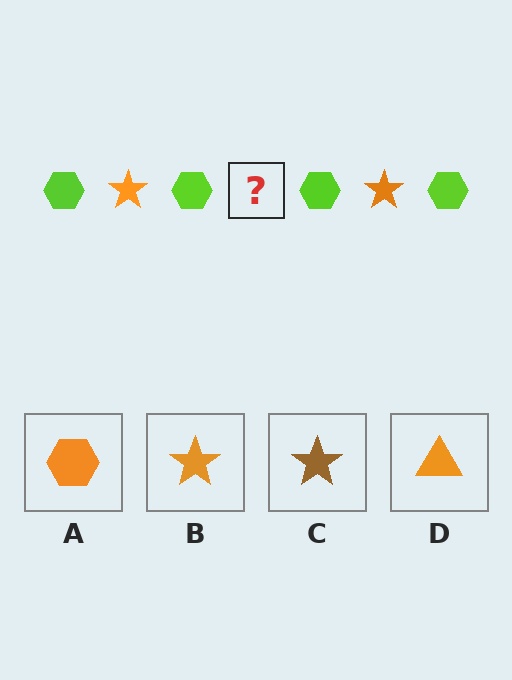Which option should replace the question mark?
Option B.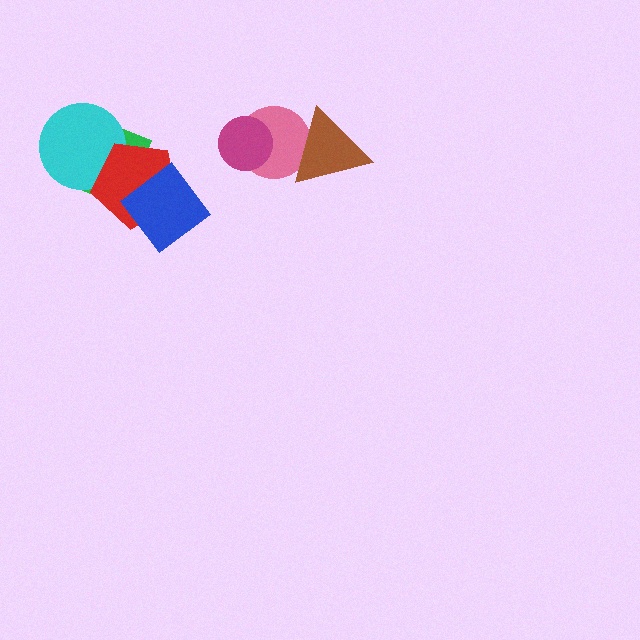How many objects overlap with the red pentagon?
3 objects overlap with the red pentagon.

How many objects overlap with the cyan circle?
2 objects overlap with the cyan circle.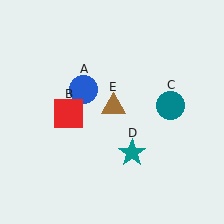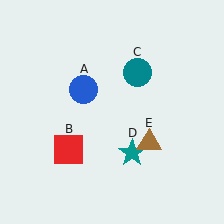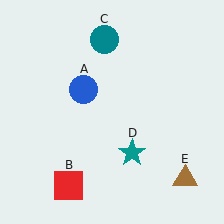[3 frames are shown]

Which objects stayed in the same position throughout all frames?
Blue circle (object A) and teal star (object D) remained stationary.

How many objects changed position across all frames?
3 objects changed position: red square (object B), teal circle (object C), brown triangle (object E).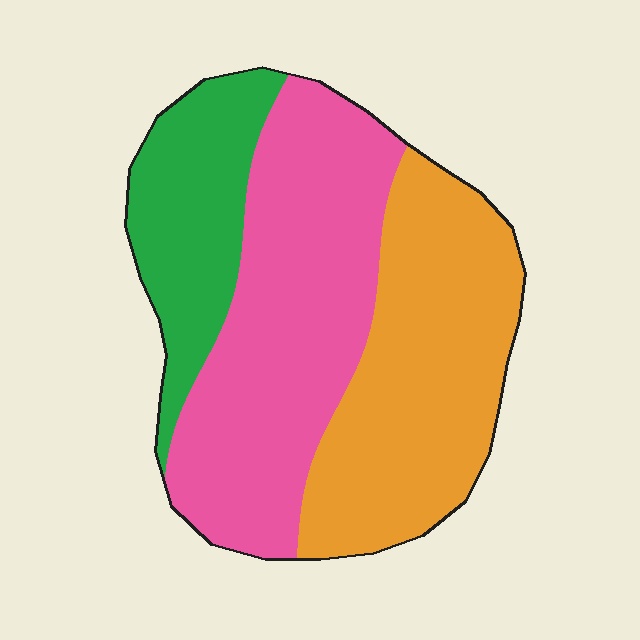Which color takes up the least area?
Green, at roughly 20%.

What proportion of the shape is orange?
Orange covers roughly 35% of the shape.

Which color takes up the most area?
Pink, at roughly 45%.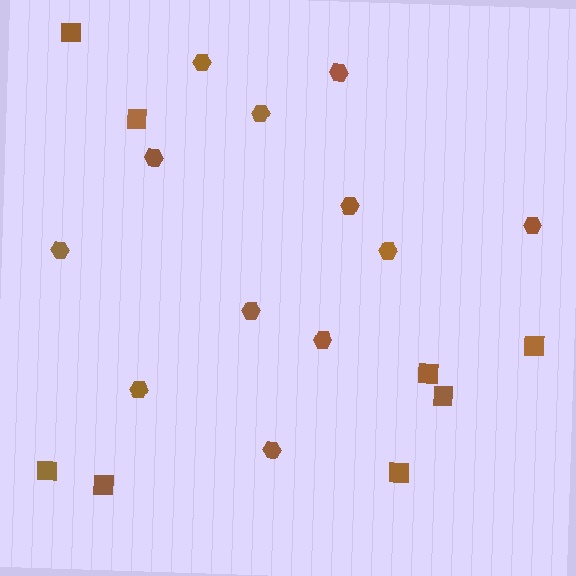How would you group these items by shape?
There are 2 groups: one group of squares (8) and one group of hexagons (12).